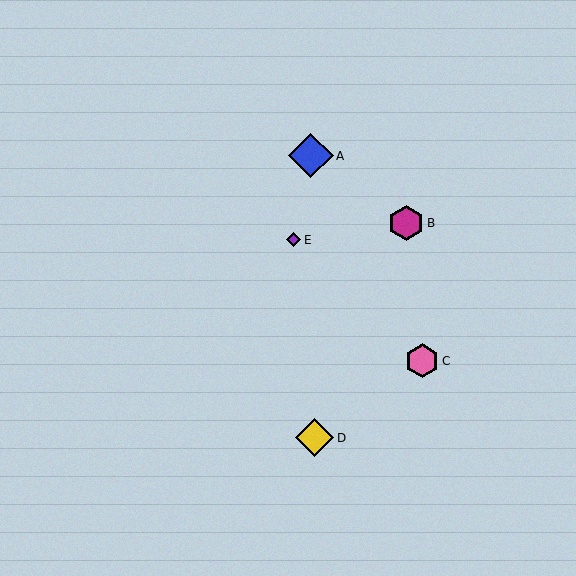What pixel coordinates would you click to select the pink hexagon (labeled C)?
Click at (422, 361) to select the pink hexagon C.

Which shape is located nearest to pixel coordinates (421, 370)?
The pink hexagon (labeled C) at (422, 361) is nearest to that location.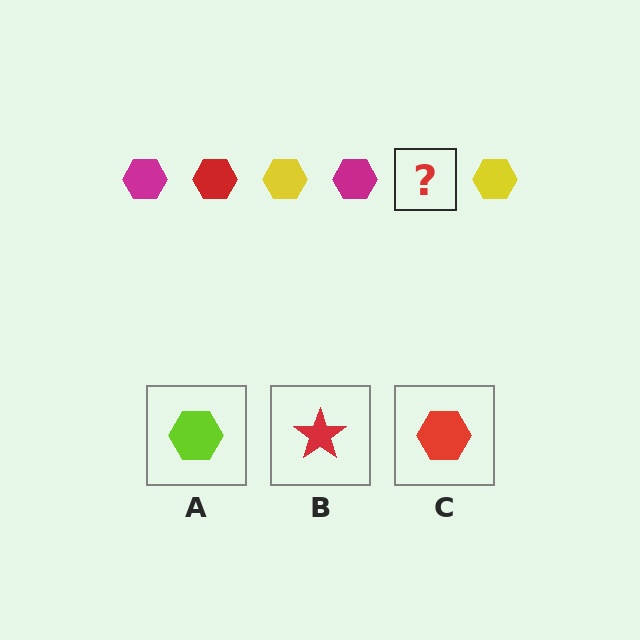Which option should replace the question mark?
Option C.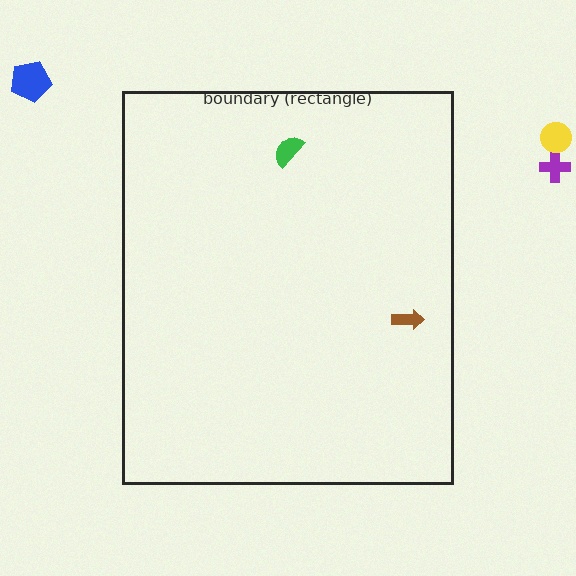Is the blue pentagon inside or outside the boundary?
Outside.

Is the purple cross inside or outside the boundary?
Outside.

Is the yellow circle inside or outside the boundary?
Outside.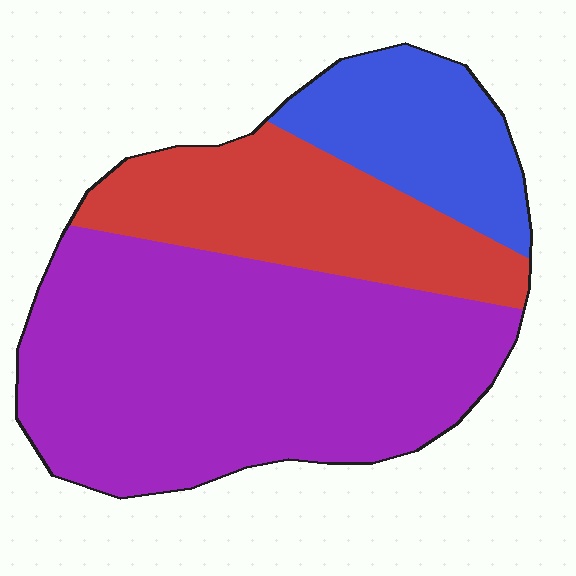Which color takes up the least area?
Blue, at roughly 20%.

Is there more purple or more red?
Purple.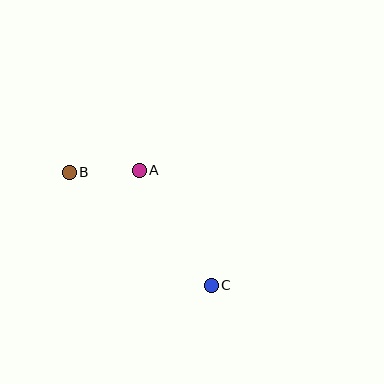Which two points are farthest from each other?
Points B and C are farthest from each other.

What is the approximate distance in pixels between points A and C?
The distance between A and C is approximately 136 pixels.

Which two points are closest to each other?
Points A and B are closest to each other.